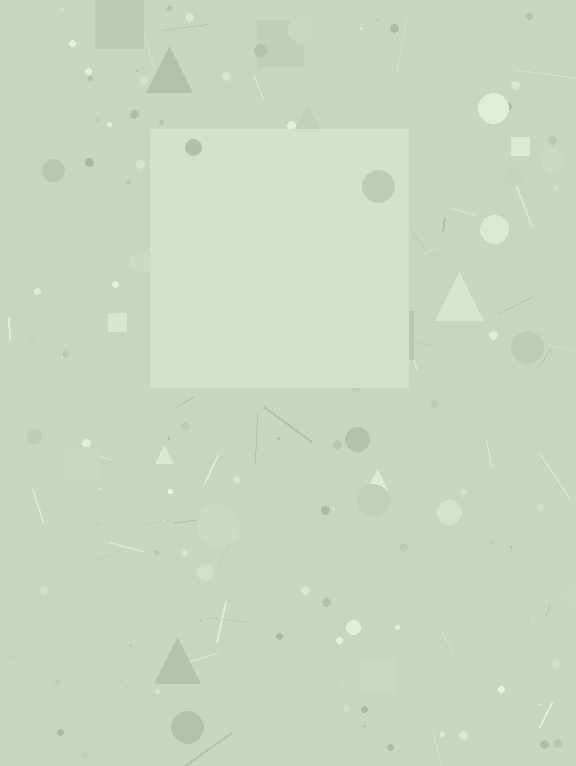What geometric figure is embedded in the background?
A square is embedded in the background.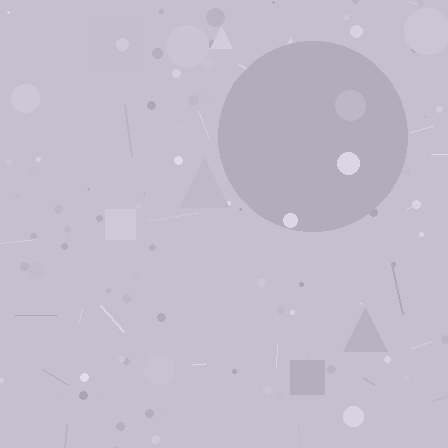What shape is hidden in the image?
A circle is hidden in the image.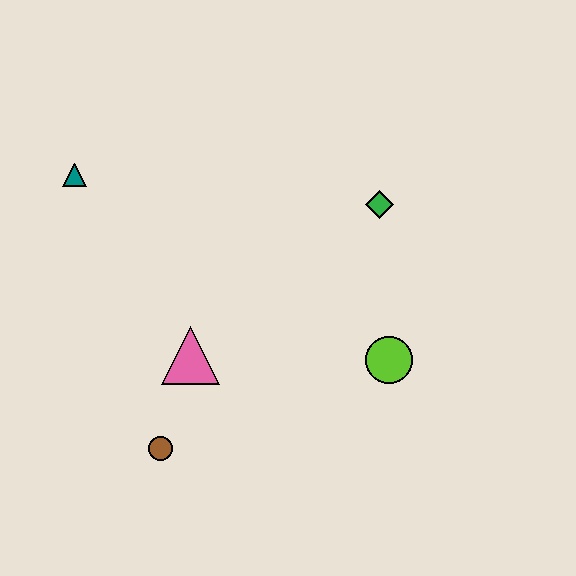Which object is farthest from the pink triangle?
The green diamond is farthest from the pink triangle.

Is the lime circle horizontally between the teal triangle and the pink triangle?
No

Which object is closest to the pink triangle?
The brown circle is closest to the pink triangle.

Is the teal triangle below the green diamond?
No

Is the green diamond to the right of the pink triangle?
Yes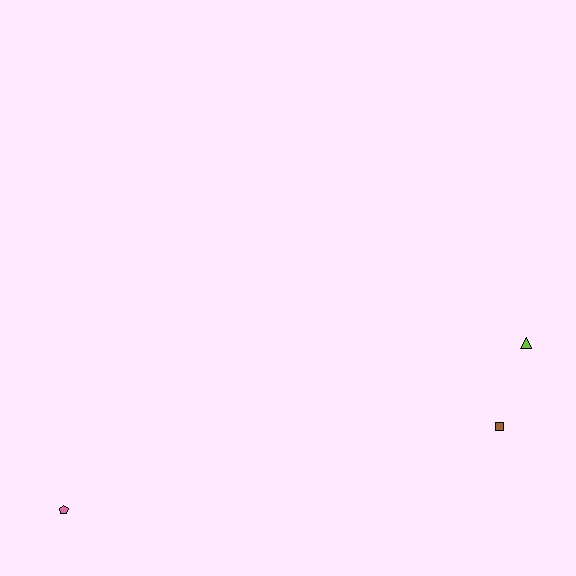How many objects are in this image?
There are 3 objects.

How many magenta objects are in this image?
There are no magenta objects.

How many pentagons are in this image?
There is 1 pentagon.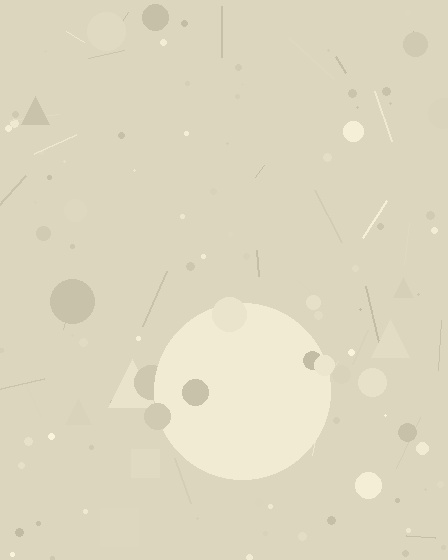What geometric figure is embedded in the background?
A circle is embedded in the background.